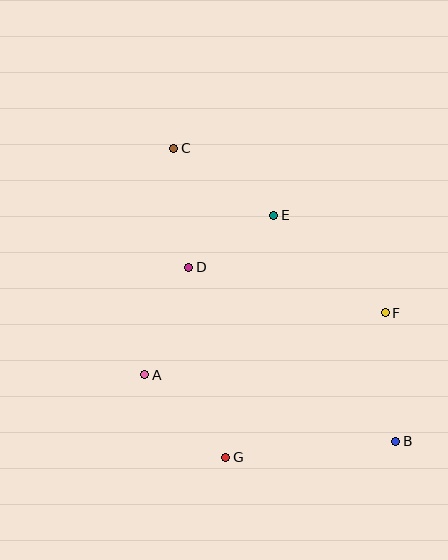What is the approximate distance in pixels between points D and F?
The distance between D and F is approximately 202 pixels.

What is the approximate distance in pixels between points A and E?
The distance between A and E is approximately 205 pixels.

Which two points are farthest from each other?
Points B and C are farthest from each other.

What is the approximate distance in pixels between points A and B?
The distance between A and B is approximately 260 pixels.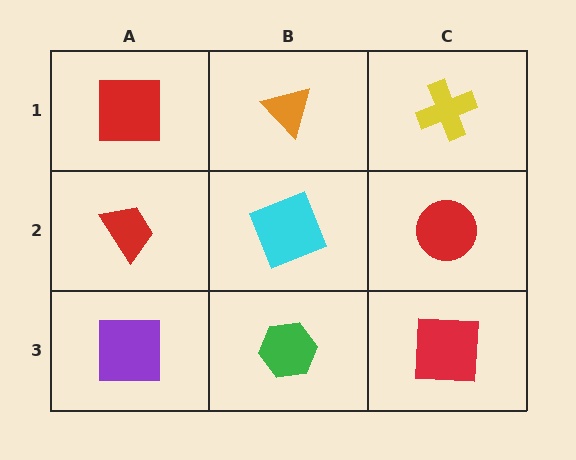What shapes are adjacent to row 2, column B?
An orange triangle (row 1, column B), a green hexagon (row 3, column B), a red trapezoid (row 2, column A), a red circle (row 2, column C).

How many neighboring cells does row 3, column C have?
2.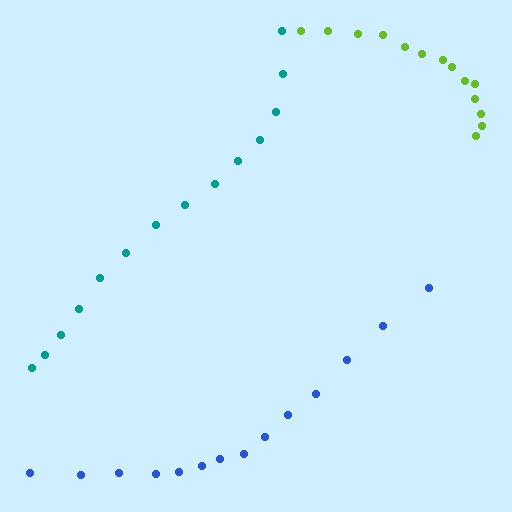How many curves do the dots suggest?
There are 3 distinct paths.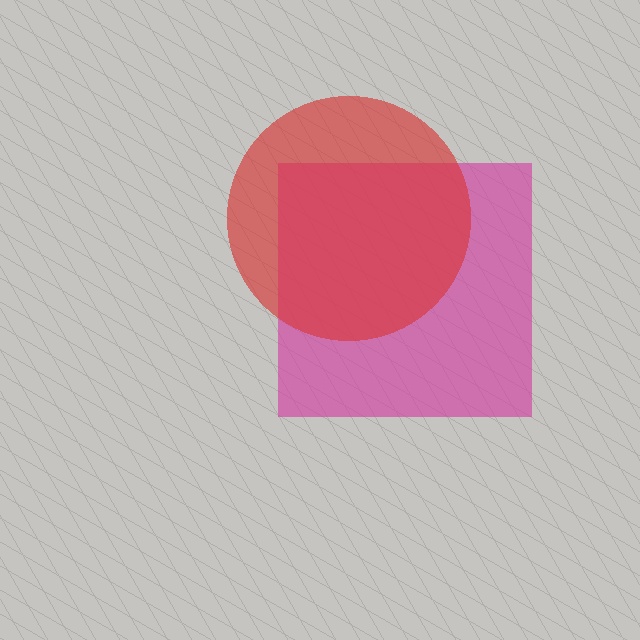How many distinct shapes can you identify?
There are 2 distinct shapes: a magenta square, a red circle.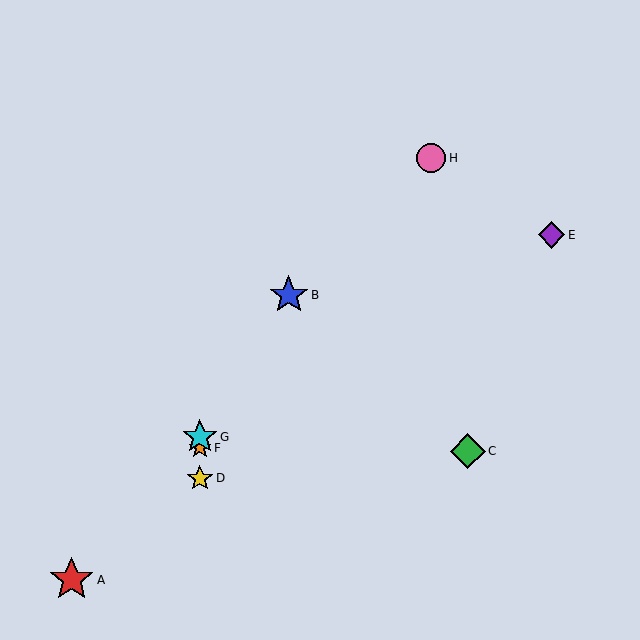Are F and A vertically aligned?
No, F is at x≈200 and A is at x≈72.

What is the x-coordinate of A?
Object A is at x≈72.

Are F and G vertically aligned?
Yes, both are at x≈200.